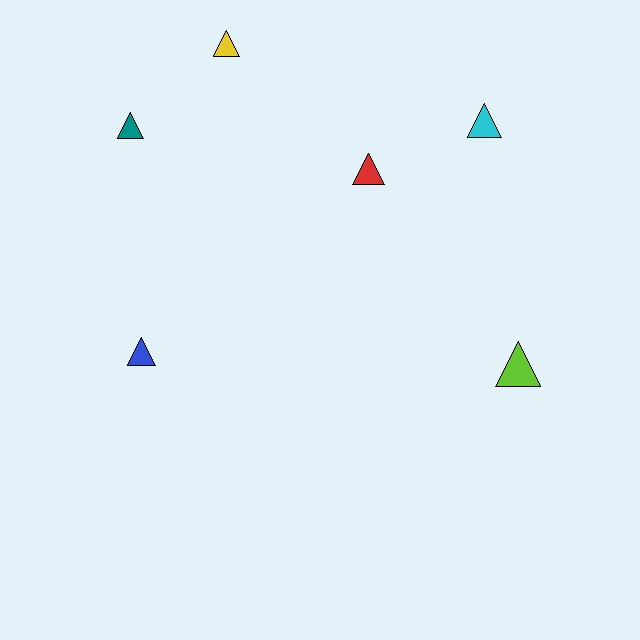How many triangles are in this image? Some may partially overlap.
There are 6 triangles.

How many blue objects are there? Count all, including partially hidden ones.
There is 1 blue object.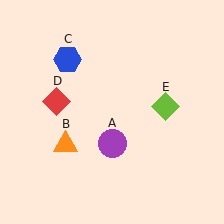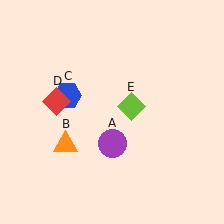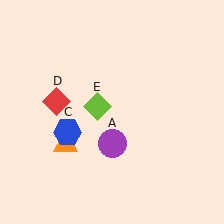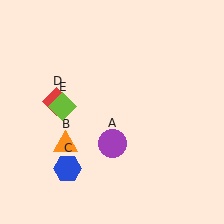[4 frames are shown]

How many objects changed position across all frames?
2 objects changed position: blue hexagon (object C), lime diamond (object E).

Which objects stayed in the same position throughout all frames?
Purple circle (object A) and orange triangle (object B) and red diamond (object D) remained stationary.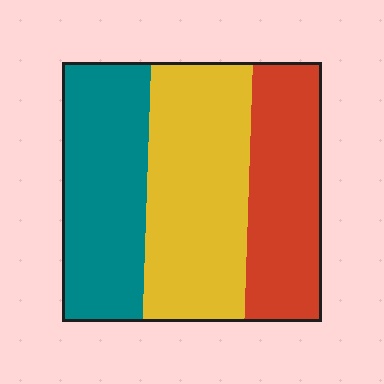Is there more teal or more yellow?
Yellow.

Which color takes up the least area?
Red, at roughly 30%.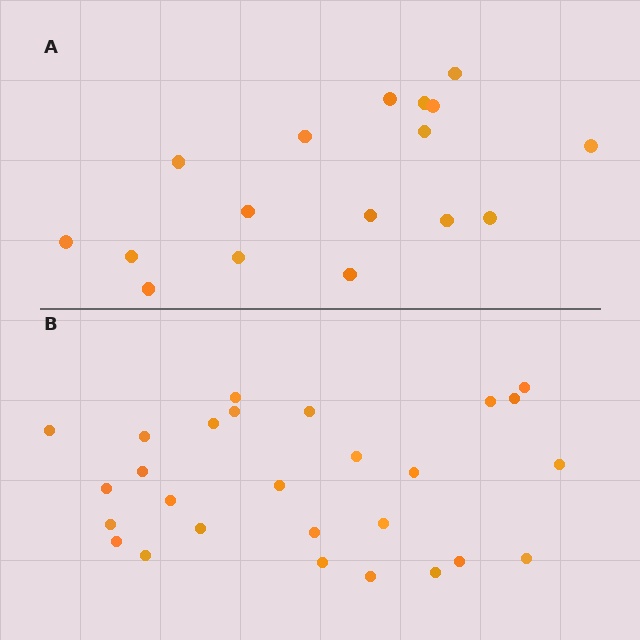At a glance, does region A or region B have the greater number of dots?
Region B (the bottom region) has more dots.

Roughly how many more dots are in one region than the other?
Region B has roughly 10 or so more dots than region A.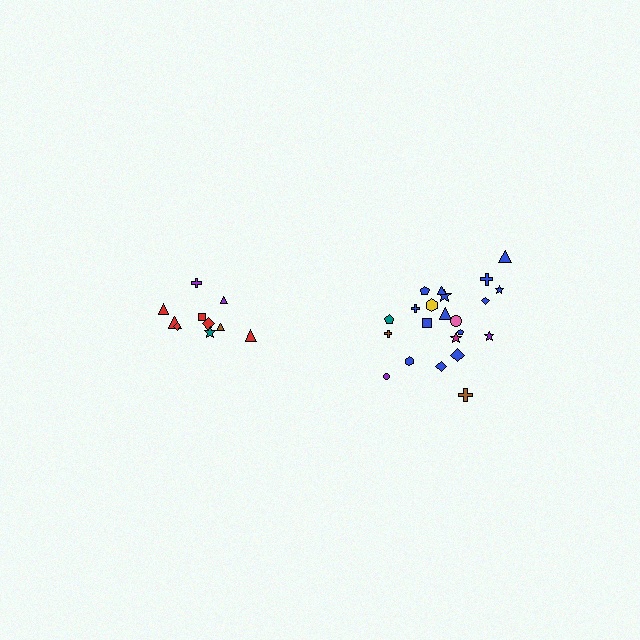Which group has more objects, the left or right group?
The right group.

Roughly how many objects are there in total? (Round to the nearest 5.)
Roughly 30 objects in total.